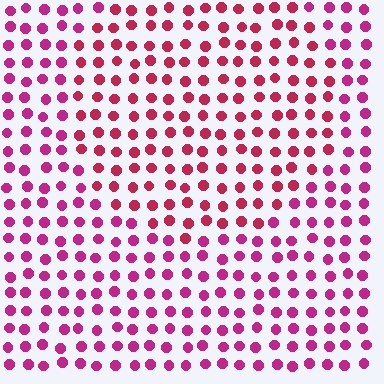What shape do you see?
I see a circle.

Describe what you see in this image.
The image is filled with small magenta elements in a uniform arrangement. A circle-shaped region is visible where the elements are tinted to a slightly different hue, forming a subtle color boundary.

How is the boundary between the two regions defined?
The boundary is defined purely by a slight shift in hue (about 23 degrees). Spacing, size, and orientation are identical on both sides.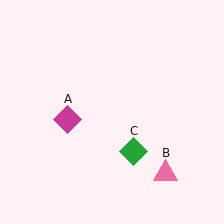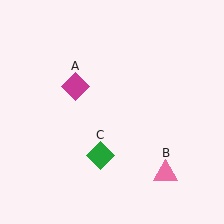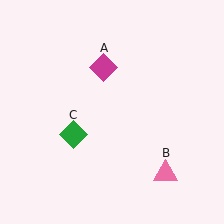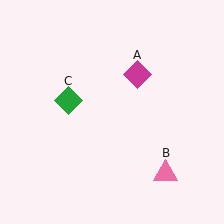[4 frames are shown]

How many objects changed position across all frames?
2 objects changed position: magenta diamond (object A), green diamond (object C).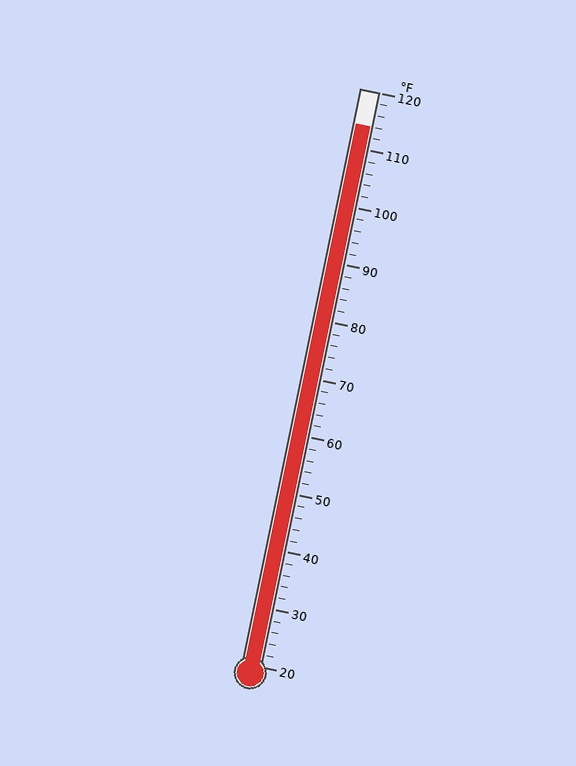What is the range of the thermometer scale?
The thermometer scale ranges from 20°F to 120°F.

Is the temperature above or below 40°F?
The temperature is above 40°F.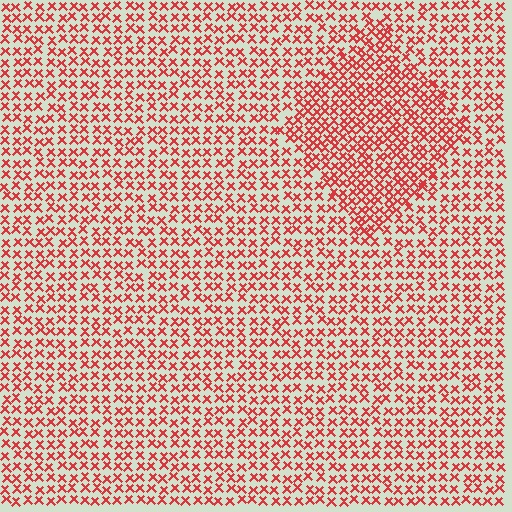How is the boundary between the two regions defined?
The boundary is defined by a change in element density (approximately 1.6x ratio). All elements are the same color, size, and shape.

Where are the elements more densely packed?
The elements are more densely packed inside the diamond boundary.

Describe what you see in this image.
The image contains small red elements arranged at two different densities. A diamond-shaped region is visible where the elements are more densely packed than the surrounding area.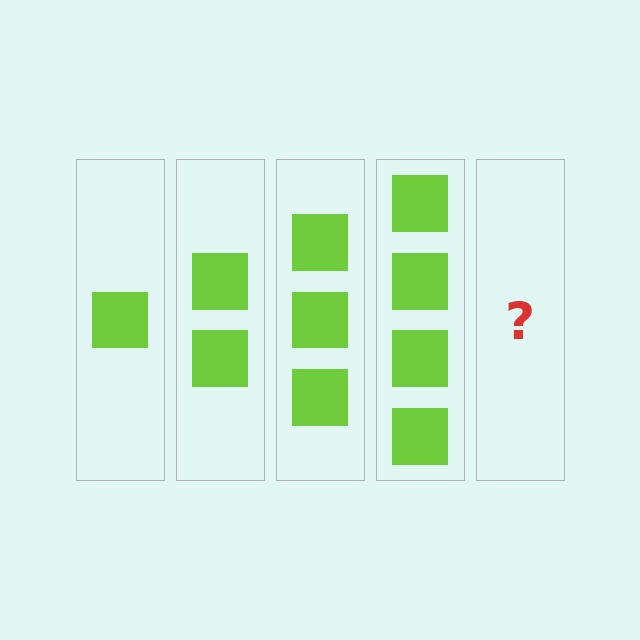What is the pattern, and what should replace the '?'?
The pattern is that each step adds one more square. The '?' should be 5 squares.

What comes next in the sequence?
The next element should be 5 squares.